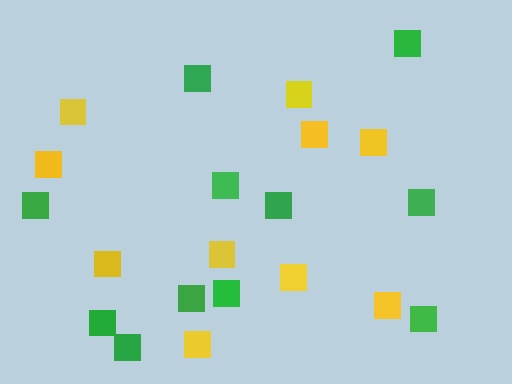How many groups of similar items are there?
There are 2 groups: one group of green squares (11) and one group of yellow squares (10).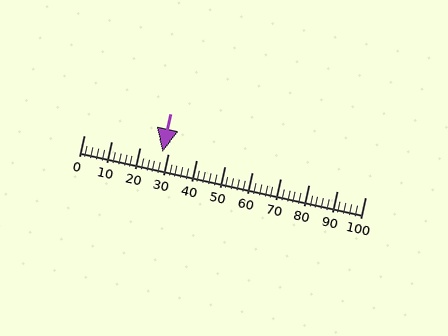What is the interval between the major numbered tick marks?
The major tick marks are spaced 10 units apart.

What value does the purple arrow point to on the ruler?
The purple arrow points to approximately 28.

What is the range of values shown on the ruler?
The ruler shows values from 0 to 100.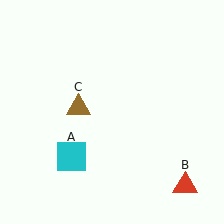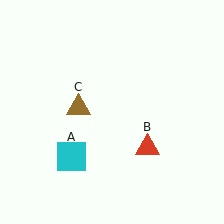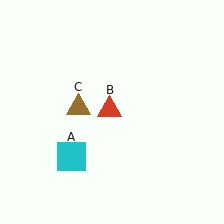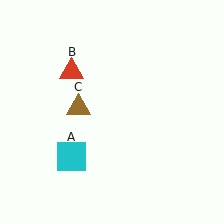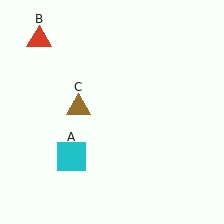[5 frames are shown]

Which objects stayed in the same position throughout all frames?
Cyan square (object A) and brown triangle (object C) remained stationary.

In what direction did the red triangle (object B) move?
The red triangle (object B) moved up and to the left.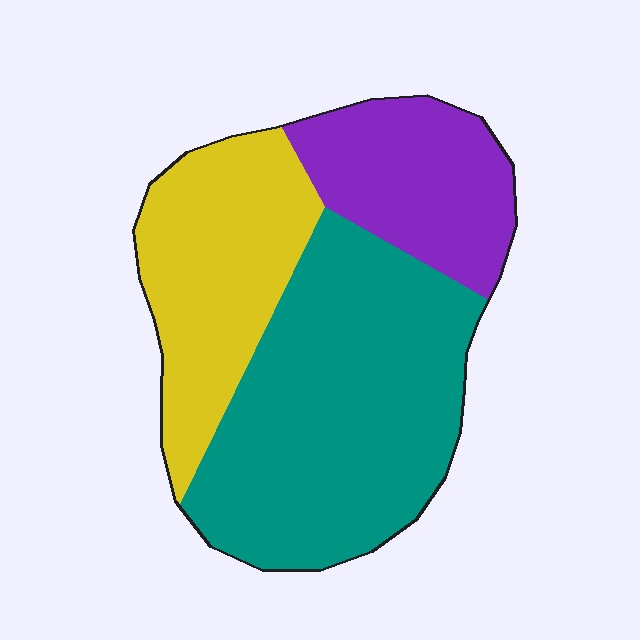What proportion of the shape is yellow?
Yellow covers roughly 30% of the shape.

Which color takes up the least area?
Purple, at roughly 20%.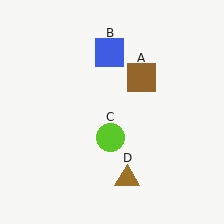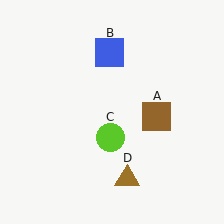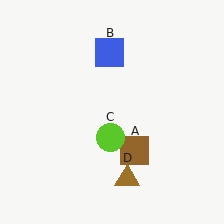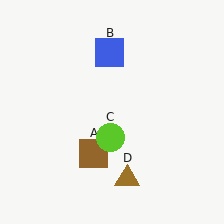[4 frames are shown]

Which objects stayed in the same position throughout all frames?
Blue square (object B) and lime circle (object C) and brown triangle (object D) remained stationary.